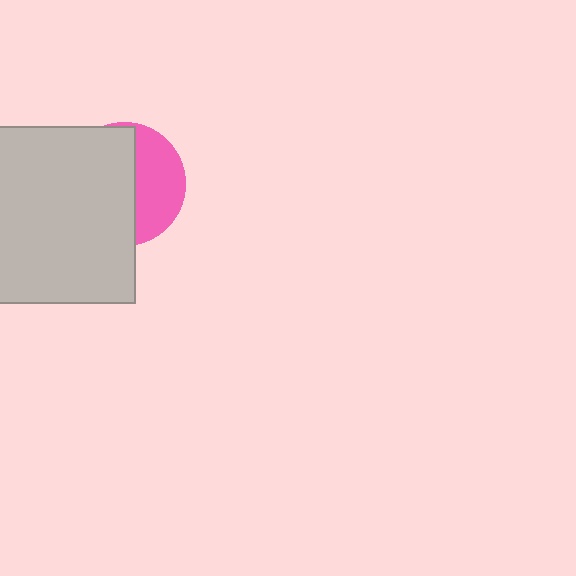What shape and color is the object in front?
The object in front is a light gray square.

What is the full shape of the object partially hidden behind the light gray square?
The partially hidden object is a pink circle.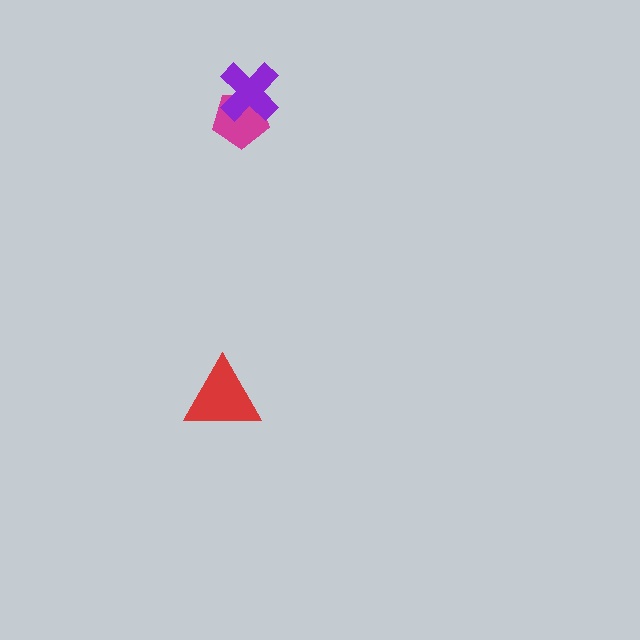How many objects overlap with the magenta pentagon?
1 object overlaps with the magenta pentagon.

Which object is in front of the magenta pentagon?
The purple cross is in front of the magenta pentagon.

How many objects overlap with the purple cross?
1 object overlaps with the purple cross.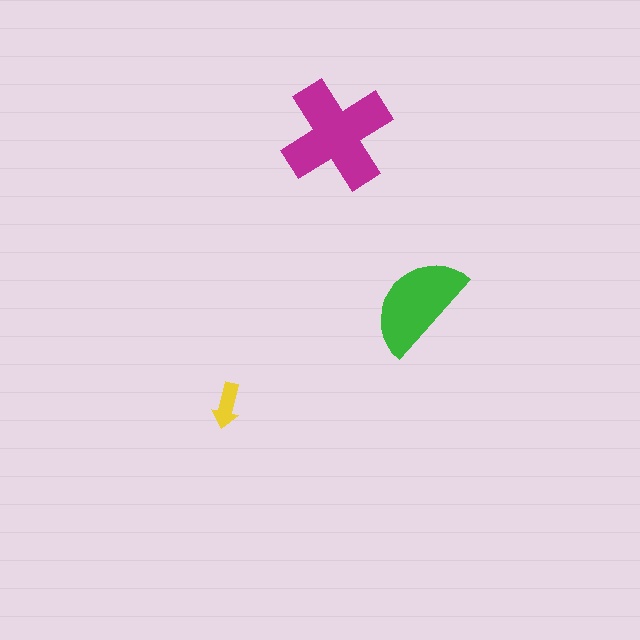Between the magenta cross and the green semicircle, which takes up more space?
The magenta cross.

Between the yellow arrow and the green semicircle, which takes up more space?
The green semicircle.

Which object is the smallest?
The yellow arrow.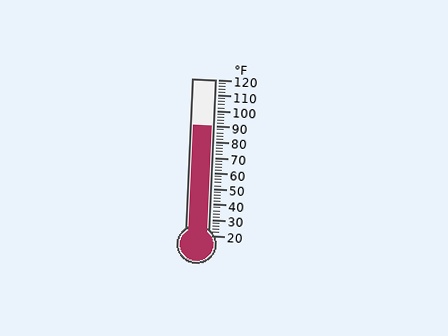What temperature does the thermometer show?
The thermometer shows approximately 90°F.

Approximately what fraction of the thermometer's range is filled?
The thermometer is filled to approximately 70% of its range.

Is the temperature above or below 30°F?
The temperature is above 30°F.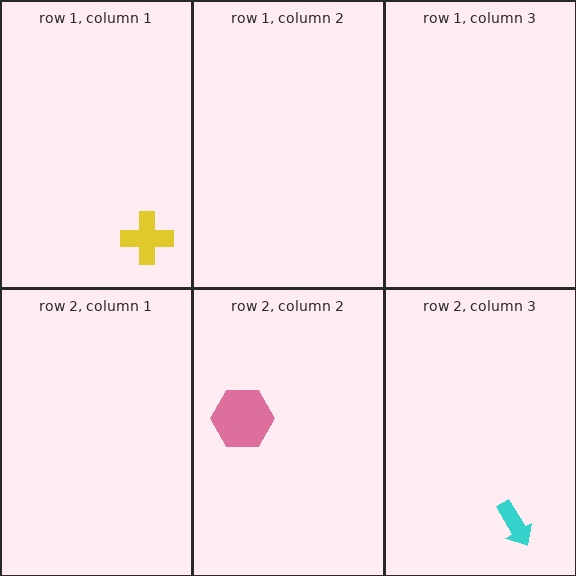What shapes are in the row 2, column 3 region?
The cyan arrow.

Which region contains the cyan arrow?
The row 2, column 3 region.